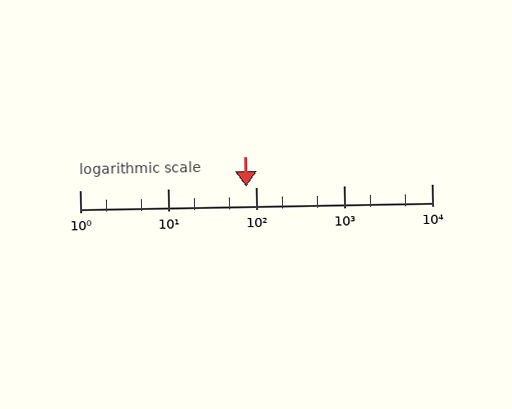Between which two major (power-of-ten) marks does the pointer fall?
The pointer is between 10 and 100.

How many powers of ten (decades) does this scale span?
The scale spans 4 decades, from 1 to 10000.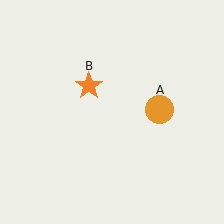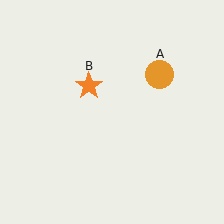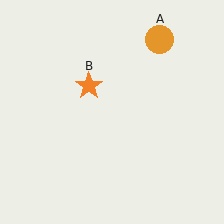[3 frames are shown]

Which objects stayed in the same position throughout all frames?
Orange star (object B) remained stationary.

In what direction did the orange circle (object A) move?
The orange circle (object A) moved up.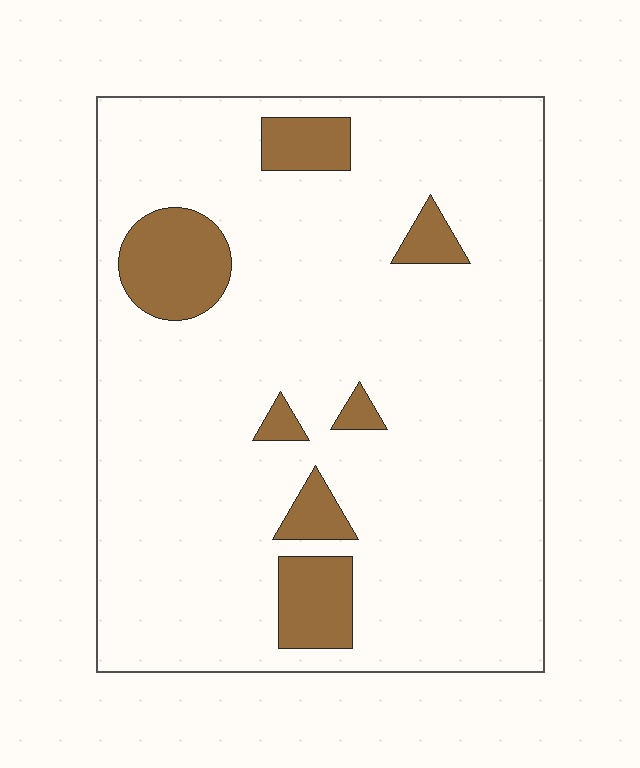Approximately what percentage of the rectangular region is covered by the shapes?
Approximately 10%.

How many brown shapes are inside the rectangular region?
7.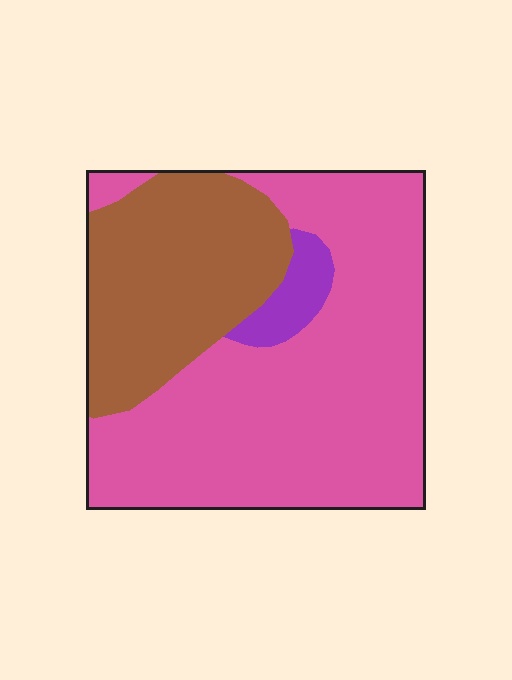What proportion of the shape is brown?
Brown covers 31% of the shape.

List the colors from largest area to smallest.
From largest to smallest: pink, brown, purple.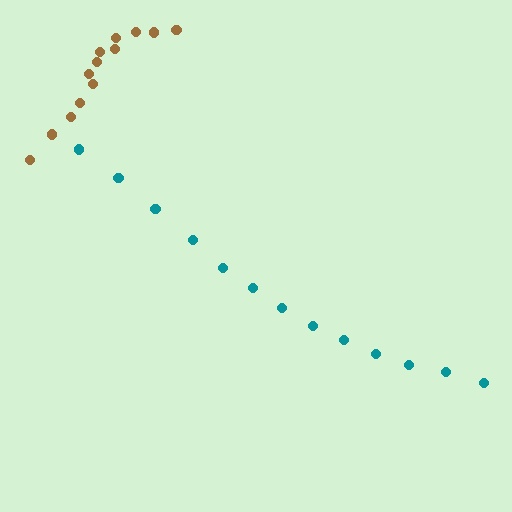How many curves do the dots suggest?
There are 2 distinct paths.